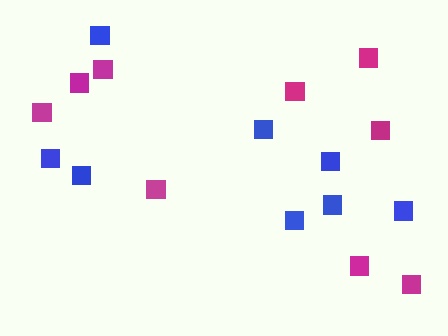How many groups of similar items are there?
There are 2 groups: one group of blue squares (8) and one group of magenta squares (9).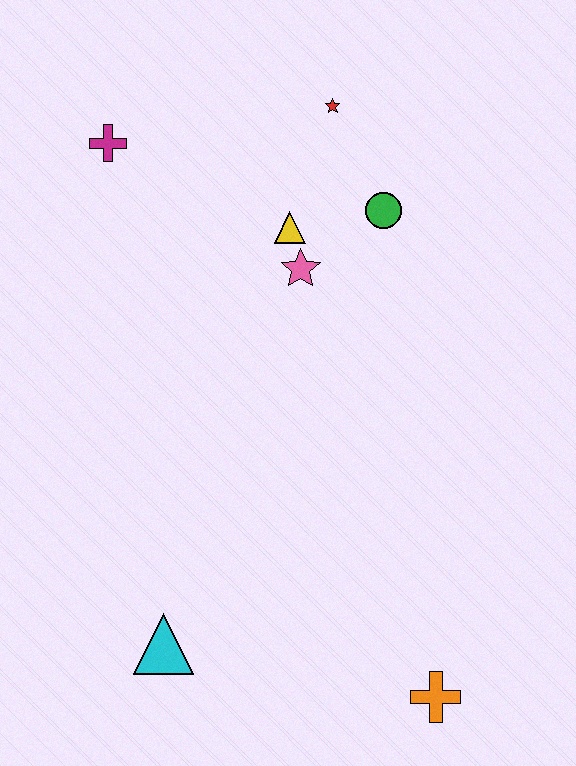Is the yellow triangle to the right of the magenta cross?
Yes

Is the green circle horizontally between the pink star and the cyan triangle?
No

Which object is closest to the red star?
The green circle is closest to the red star.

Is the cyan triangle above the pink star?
No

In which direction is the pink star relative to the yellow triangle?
The pink star is below the yellow triangle.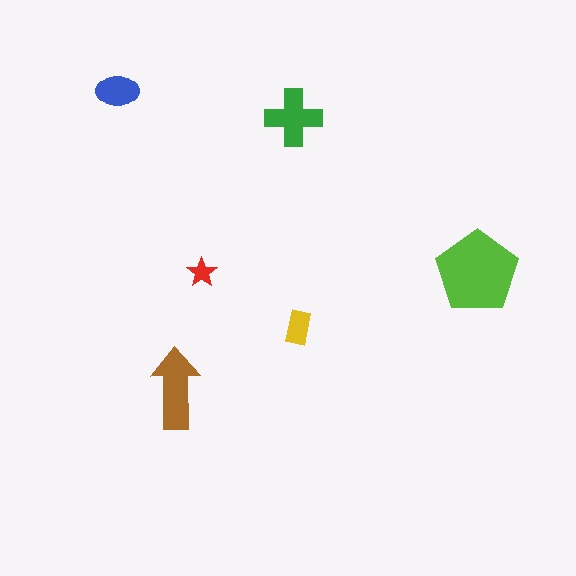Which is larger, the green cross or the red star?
The green cross.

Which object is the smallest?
The red star.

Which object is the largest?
The lime pentagon.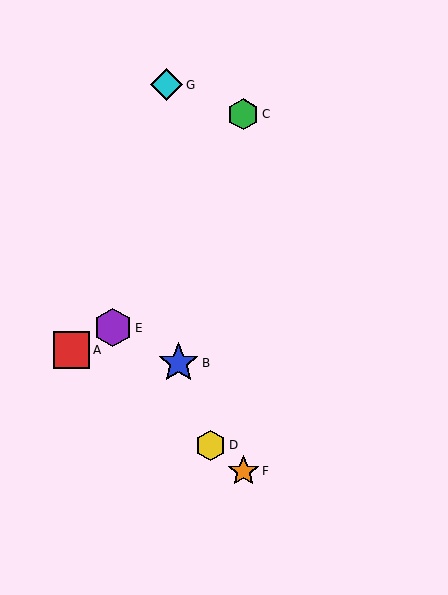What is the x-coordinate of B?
Object B is at x≈178.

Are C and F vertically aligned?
Yes, both are at x≈243.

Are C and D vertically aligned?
No, C is at x≈243 and D is at x≈211.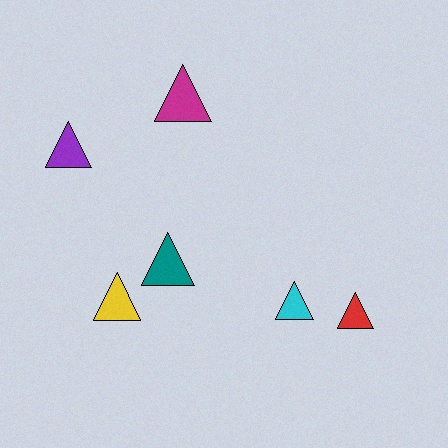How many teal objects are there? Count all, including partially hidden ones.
There is 1 teal object.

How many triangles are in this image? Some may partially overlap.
There are 6 triangles.